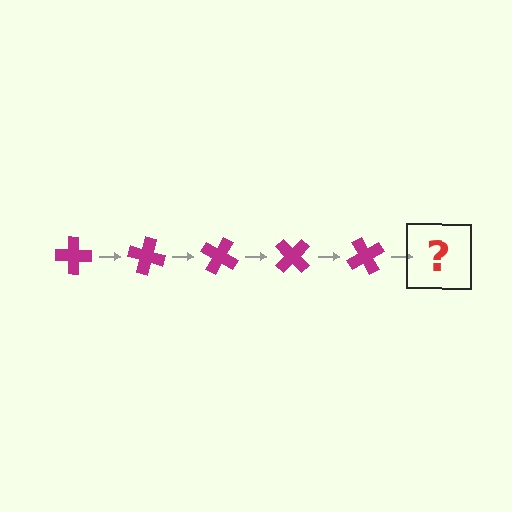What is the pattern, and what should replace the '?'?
The pattern is that the cross rotates 15 degrees each step. The '?' should be a magenta cross rotated 75 degrees.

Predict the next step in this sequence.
The next step is a magenta cross rotated 75 degrees.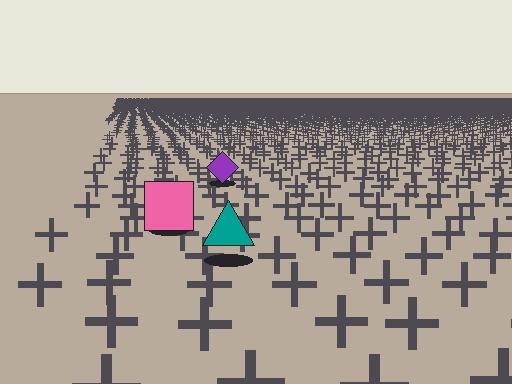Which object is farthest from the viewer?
The purple diamond is farthest from the viewer. It appears smaller and the ground texture around it is denser.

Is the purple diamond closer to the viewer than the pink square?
No. The pink square is closer — you can tell from the texture gradient: the ground texture is coarser near it.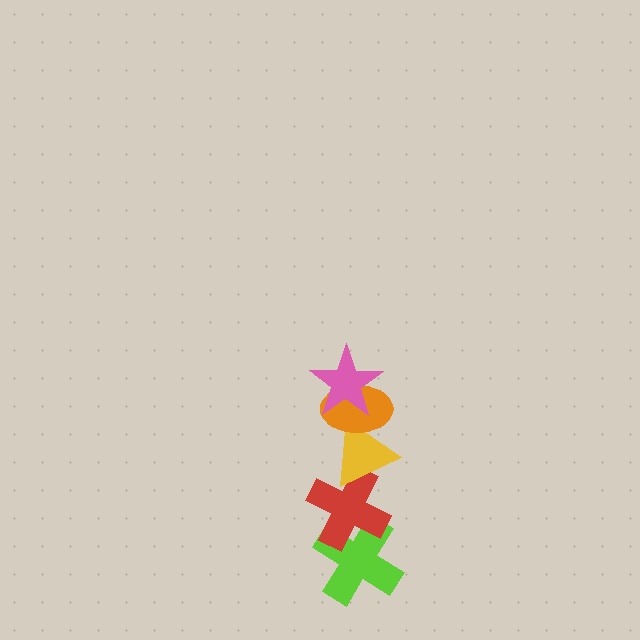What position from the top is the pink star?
The pink star is 1st from the top.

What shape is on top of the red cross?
The yellow triangle is on top of the red cross.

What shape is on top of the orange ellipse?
The pink star is on top of the orange ellipse.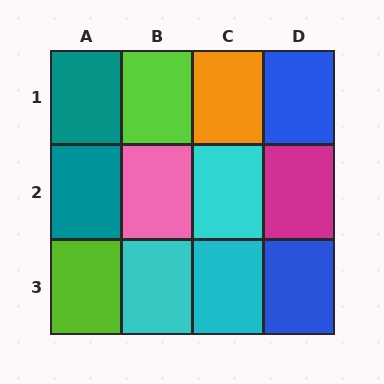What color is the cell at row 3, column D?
Blue.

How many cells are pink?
1 cell is pink.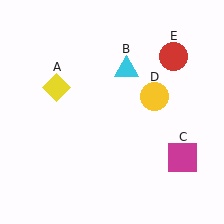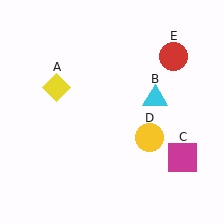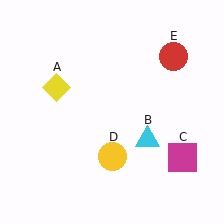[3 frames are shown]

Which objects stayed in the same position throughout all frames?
Yellow diamond (object A) and magenta square (object C) and red circle (object E) remained stationary.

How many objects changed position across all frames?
2 objects changed position: cyan triangle (object B), yellow circle (object D).